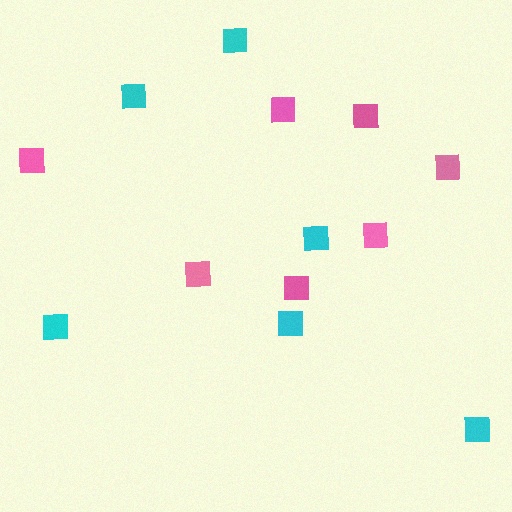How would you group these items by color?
There are 2 groups: one group of pink squares (7) and one group of cyan squares (6).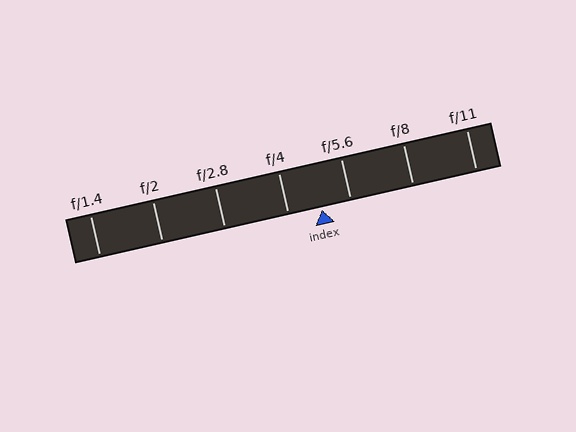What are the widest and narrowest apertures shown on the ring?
The widest aperture shown is f/1.4 and the narrowest is f/11.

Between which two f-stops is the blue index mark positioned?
The index mark is between f/4 and f/5.6.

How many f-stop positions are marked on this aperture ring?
There are 7 f-stop positions marked.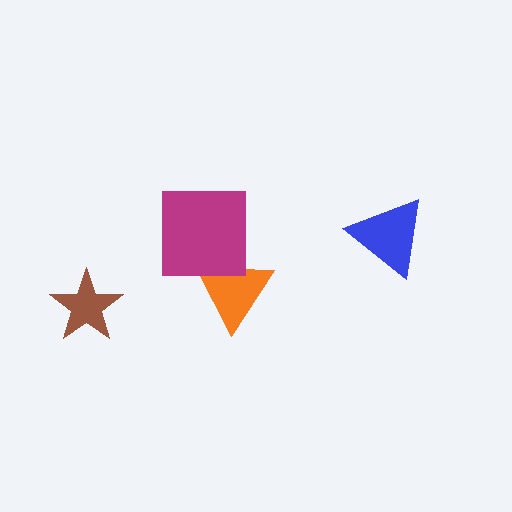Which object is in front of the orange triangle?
The magenta square is in front of the orange triangle.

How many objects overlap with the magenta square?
1 object overlaps with the magenta square.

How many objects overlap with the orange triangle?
1 object overlaps with the orange triangle.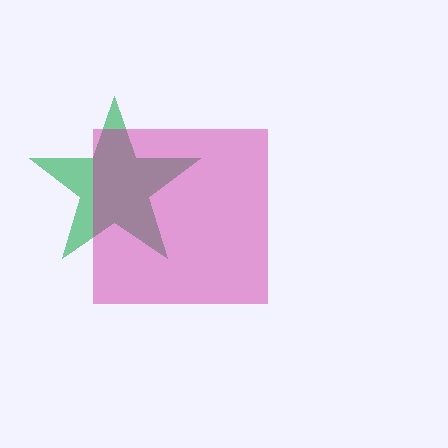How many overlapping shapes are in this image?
There are 2 overlapping shapes in the image.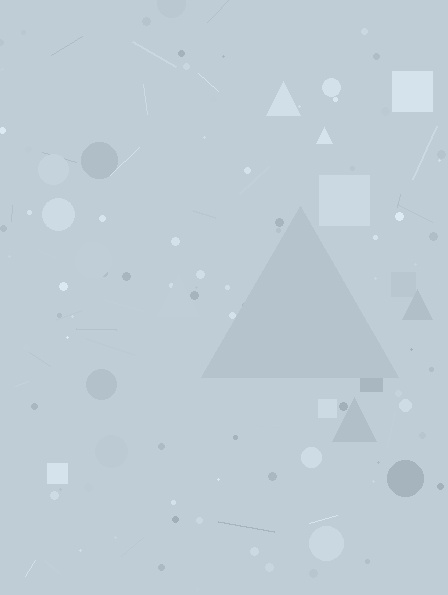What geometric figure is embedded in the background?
A triangle is embedded in the background.